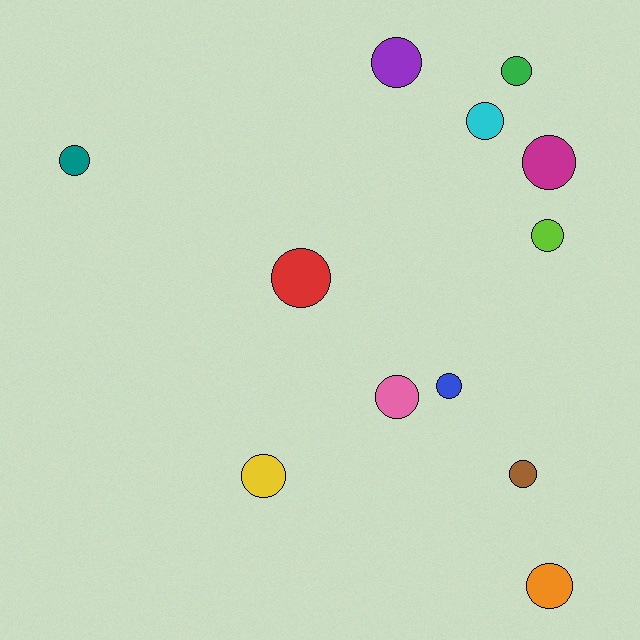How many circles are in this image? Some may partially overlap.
There are 12 circles.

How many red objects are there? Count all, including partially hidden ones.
There is 1 red object.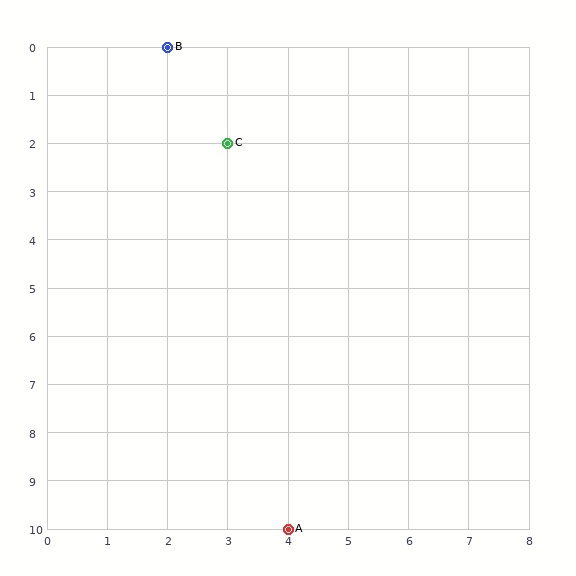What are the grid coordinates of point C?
Point C is at grid coordinates (3, 2).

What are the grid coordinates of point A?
Point A is at grid coordinates (4, 10).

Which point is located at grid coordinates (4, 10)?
Point A is at (4, 10).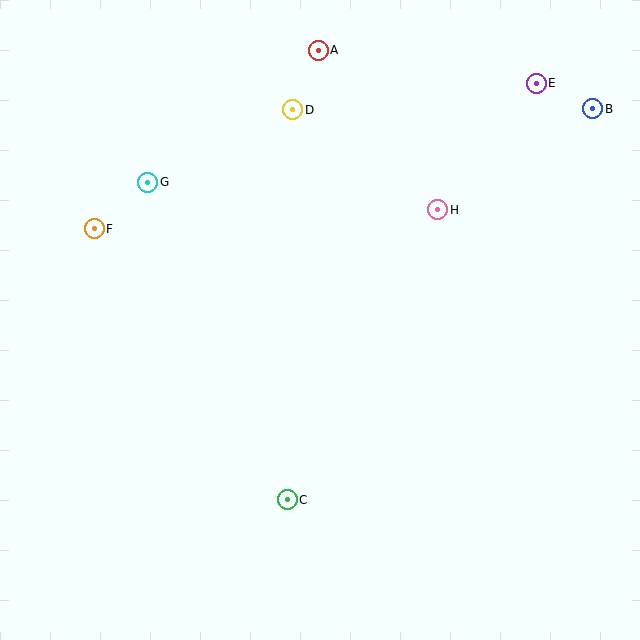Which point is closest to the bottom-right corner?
Point C is closest to the bottom-right corner.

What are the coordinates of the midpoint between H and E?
The midpoint between H and E is at (487, 147).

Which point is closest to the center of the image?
Point H at (438, 210) is closest to the center.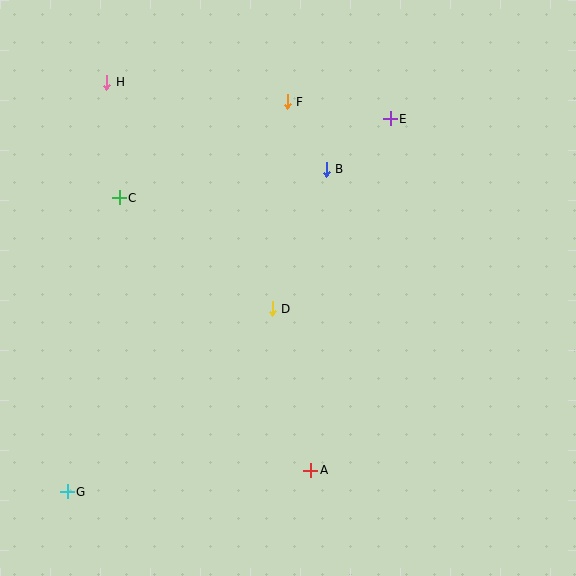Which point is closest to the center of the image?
Point D at (272, 309) is closest to the center.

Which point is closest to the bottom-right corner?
Point A is closest to the bottom-right corner.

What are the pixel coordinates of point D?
Point D is at (272, 309).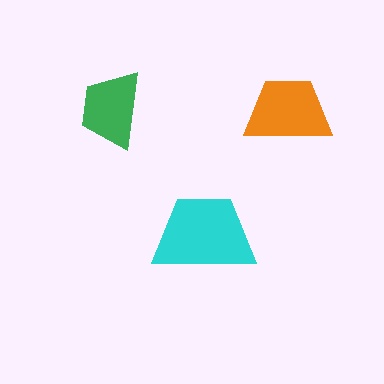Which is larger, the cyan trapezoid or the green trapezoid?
The cyan one.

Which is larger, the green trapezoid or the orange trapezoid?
The orange one.